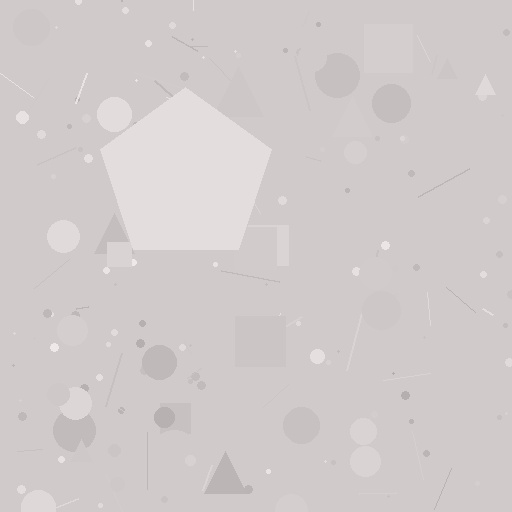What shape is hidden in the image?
A pentagon is hidden in the image.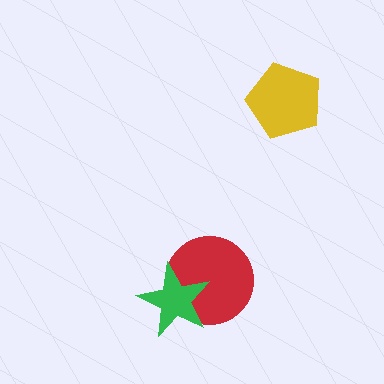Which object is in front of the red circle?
The green star is in front of the red circle.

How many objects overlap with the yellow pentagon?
0 objects overlap with the yellow pentagon.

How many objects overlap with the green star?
1 object overlaps with the green star.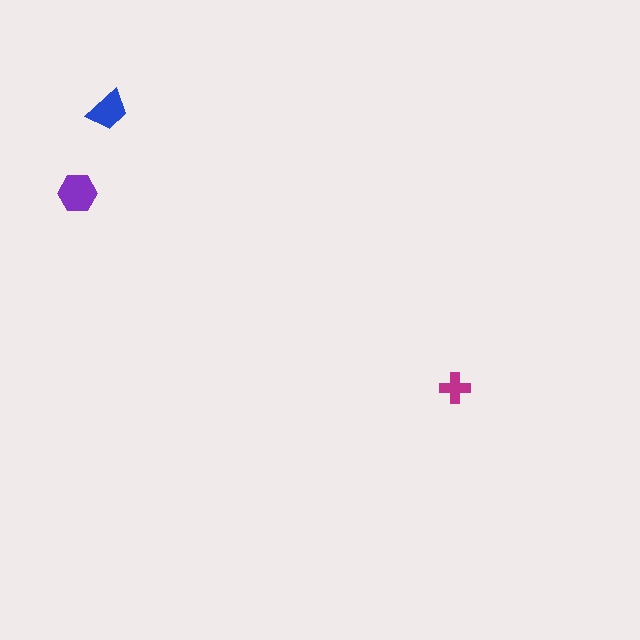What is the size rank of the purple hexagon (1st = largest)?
1st.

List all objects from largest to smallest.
The purple hexagon, the blue trapezoid, the magenta cross.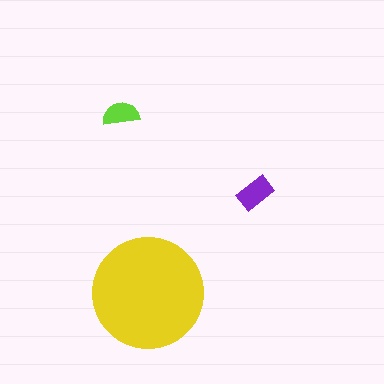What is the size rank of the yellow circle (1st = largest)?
1st.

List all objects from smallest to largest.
The lime semicircle, the purple rectangle, the yellow circle.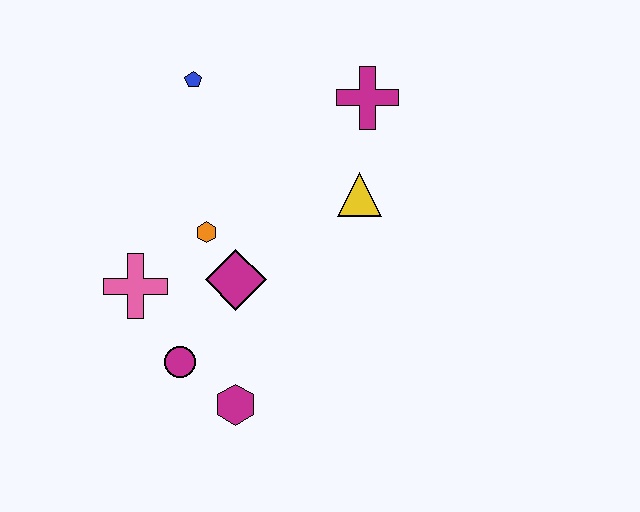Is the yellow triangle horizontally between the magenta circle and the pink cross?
No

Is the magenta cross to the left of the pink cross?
No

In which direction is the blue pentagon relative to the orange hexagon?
The blue pentagon is above the orange hexagon.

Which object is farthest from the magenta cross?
The magenta hexagon is farthest from the magenta cross.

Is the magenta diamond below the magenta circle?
No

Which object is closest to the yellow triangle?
The magenta cross is closest to the yellow triangle.